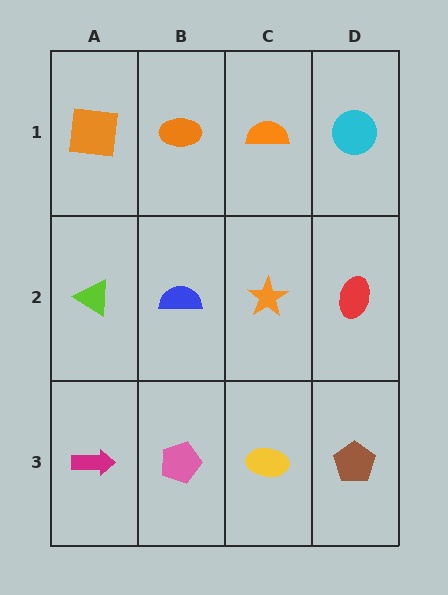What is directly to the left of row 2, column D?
An orange star.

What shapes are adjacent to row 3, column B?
A blue semicircle (row 2, column B), a magenta arrow (row 3, column A), a yellow ellipse (row 3, column C).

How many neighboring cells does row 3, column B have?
3.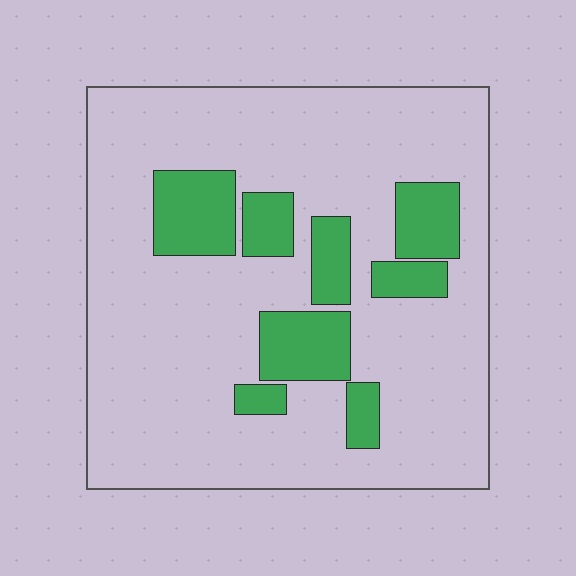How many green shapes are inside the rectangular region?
8.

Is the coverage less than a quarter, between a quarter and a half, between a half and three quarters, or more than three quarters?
Less than a quarter.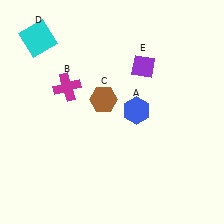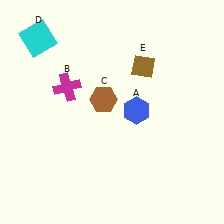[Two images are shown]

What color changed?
The diamond (E) changed from purple in Image 1 to brown in Image 2.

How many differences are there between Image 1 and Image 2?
There is 1 difference between the two images.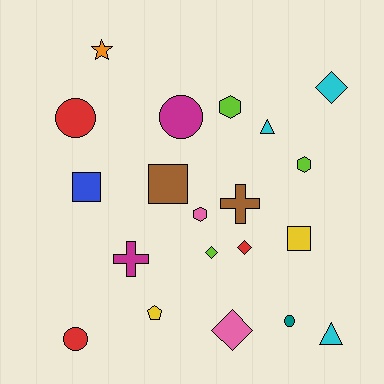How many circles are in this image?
There are 4 circles.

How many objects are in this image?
There are 20 objects.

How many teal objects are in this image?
There is 1 teal object.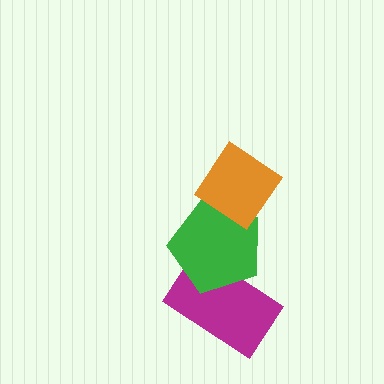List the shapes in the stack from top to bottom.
From top to bottom: the orange diamond, the green pentagon, the magenta rectangle.